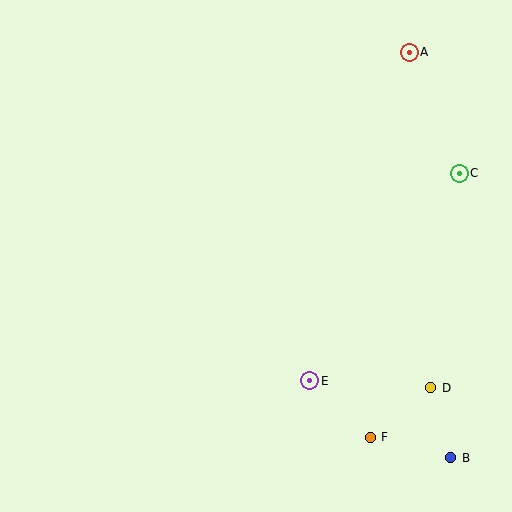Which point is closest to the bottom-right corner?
Point B is closest to the bottom-right corner.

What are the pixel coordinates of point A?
Point A is at (409, 52).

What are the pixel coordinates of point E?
Point E is at (310, 381).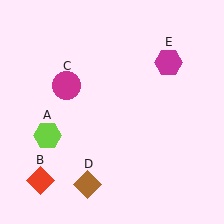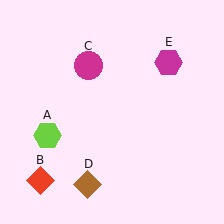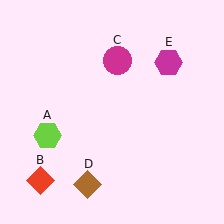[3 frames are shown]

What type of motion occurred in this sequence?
The magenta circle (object C) rotated clockwise around the center of the scene.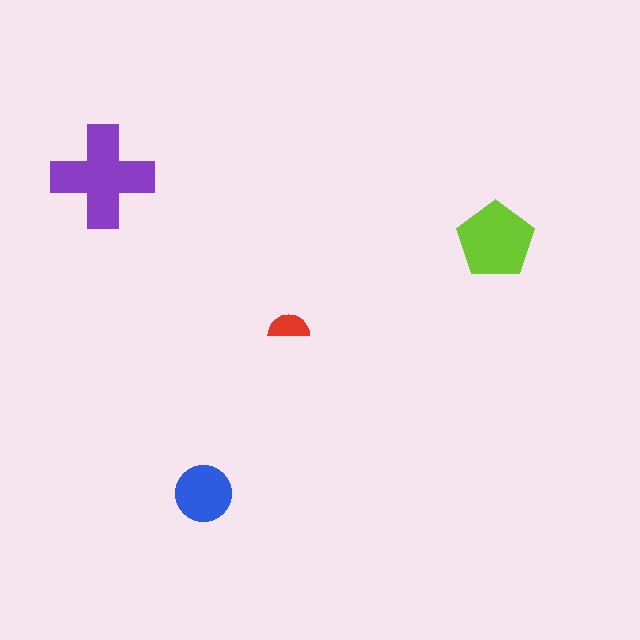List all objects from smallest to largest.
The red semicircle, the blue circle, the lime pentagon, the purple cross.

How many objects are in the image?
There are 4 objects in the image.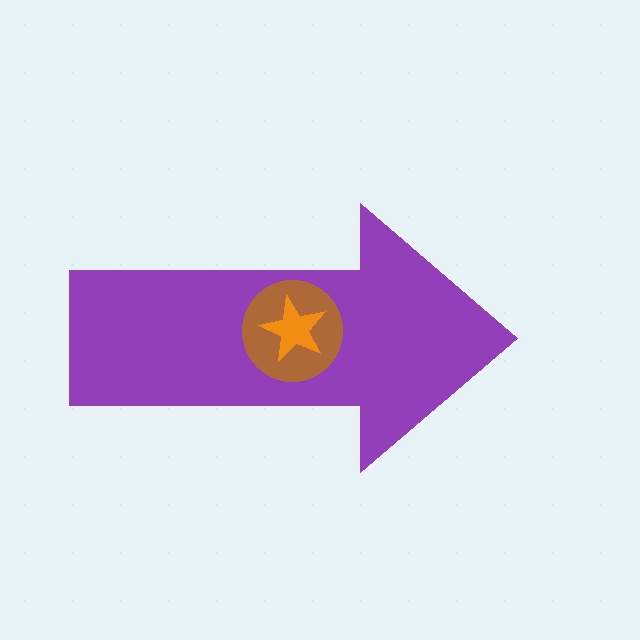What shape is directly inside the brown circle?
The orange star.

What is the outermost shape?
The purple arrow.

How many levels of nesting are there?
3.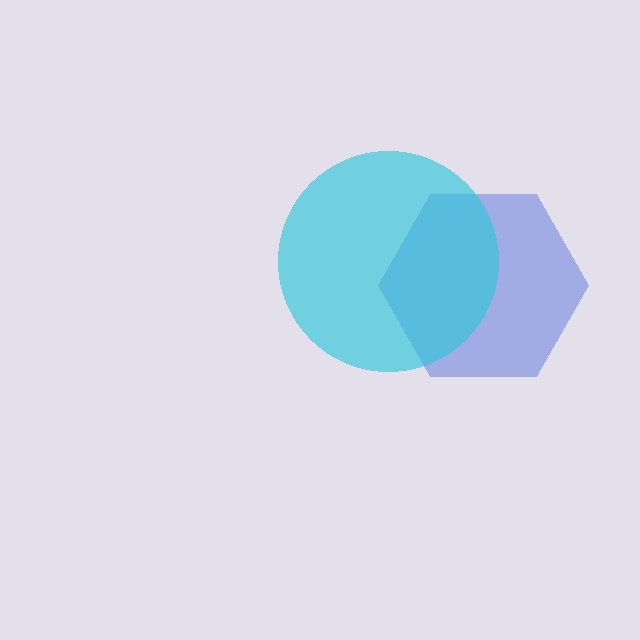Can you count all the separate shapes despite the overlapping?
Yes, there are 2 separate shapes.